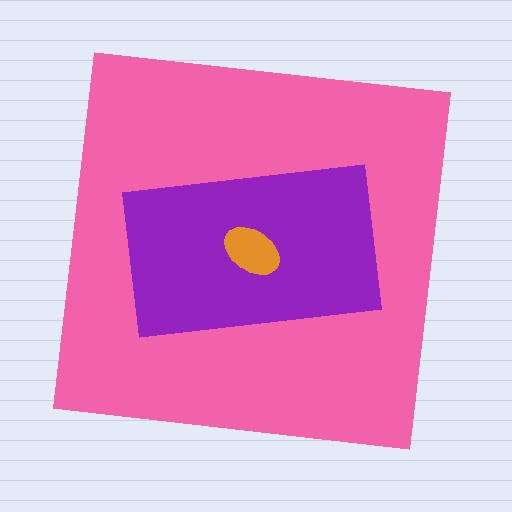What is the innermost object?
The orange ellipse.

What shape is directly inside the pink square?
The purple rectangle.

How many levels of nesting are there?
3.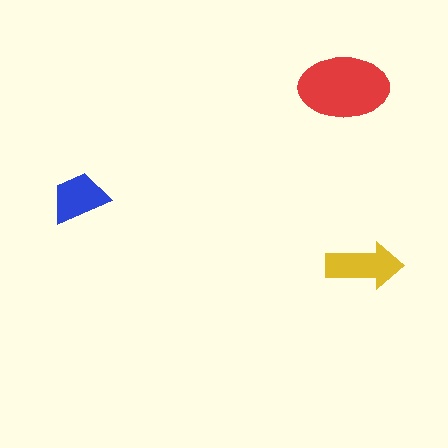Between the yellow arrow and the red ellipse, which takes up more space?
The red ellipse.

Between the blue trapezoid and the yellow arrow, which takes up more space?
The yellow arrow.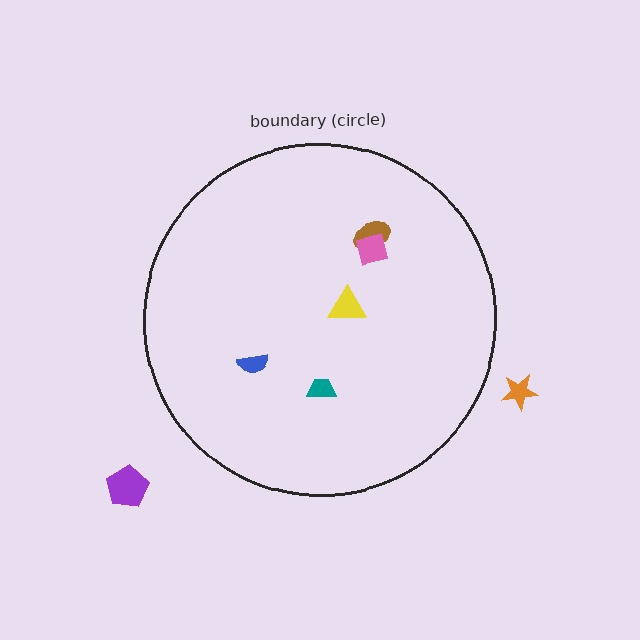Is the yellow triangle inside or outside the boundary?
Inside.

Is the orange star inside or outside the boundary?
Outside.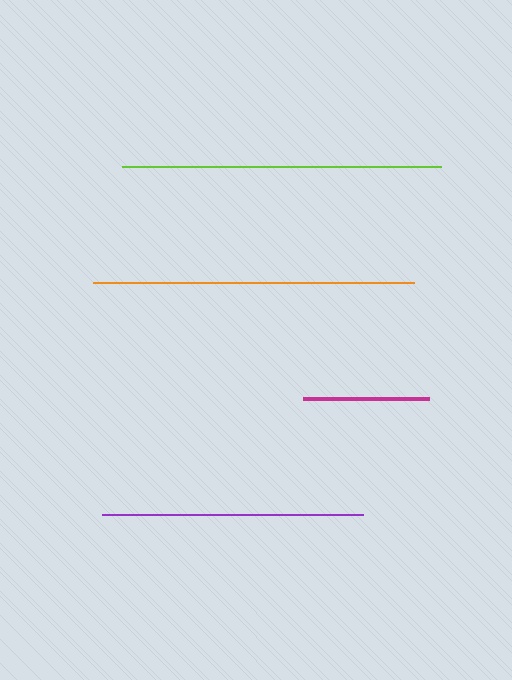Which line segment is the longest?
The orange line is the longest at approximately 321 pixels.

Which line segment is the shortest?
The magenta line is the shortest at approximately 126 pixels.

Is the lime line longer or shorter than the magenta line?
The lime line is longer than the magenta line.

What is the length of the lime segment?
The lime segment is approximately 319 pixels long.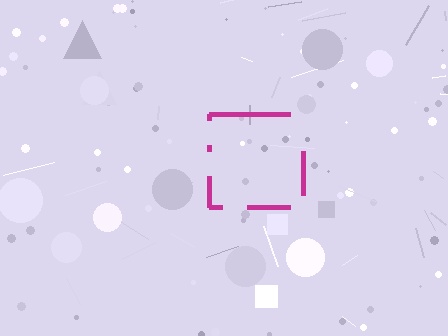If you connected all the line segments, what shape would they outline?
They would outline a square.